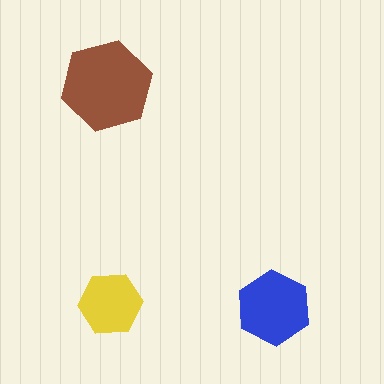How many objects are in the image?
There are 3 objects in the image.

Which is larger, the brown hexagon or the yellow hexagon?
The brown one.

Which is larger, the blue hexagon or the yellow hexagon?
The blue one.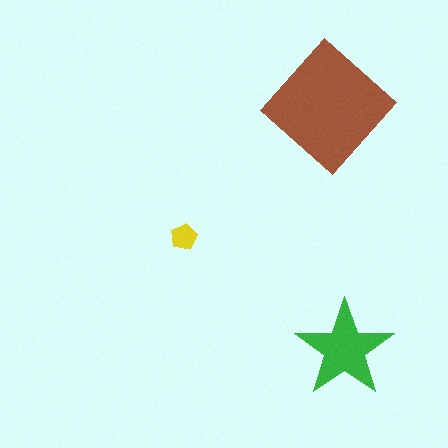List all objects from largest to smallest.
The brown diamond, the green star, the yellow pentagon.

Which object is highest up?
The brown diamond is topmost.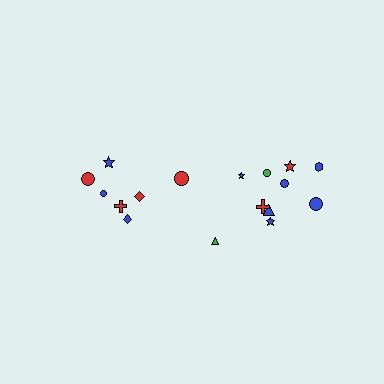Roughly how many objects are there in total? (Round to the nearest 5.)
Roughly 15 objects in total.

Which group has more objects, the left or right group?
The right group.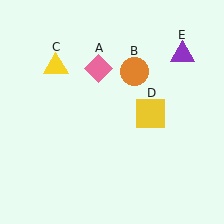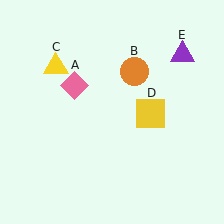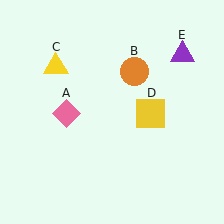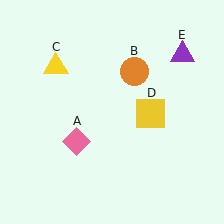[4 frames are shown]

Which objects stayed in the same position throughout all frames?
Orange circle (object B) and yellow triangle (object C) and yellow square (object D) and purple triangle (object E) remained stationary.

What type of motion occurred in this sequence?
The pink diamond (object A) rotated counterclockwise around the center of the scene.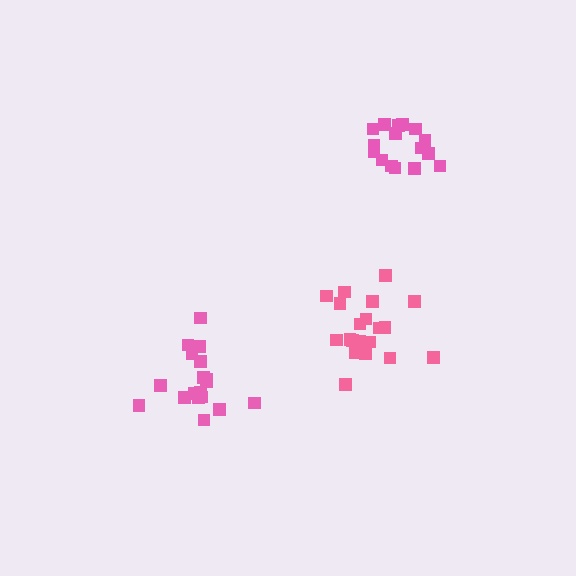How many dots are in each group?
Group 1: 16 dots, Group 2: 20 dots, Group 3: 18 dots (54 total).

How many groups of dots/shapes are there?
There are 3 groups.